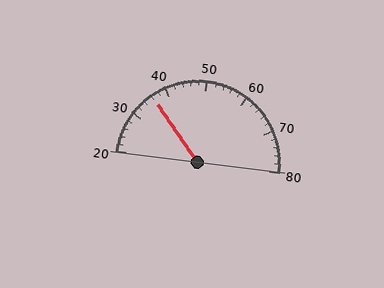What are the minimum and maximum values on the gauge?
The gauge ranges from 20 to 80.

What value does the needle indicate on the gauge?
The needle indicates approximately 36.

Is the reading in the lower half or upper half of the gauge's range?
The reading is in the lower half of the range (20 to 80).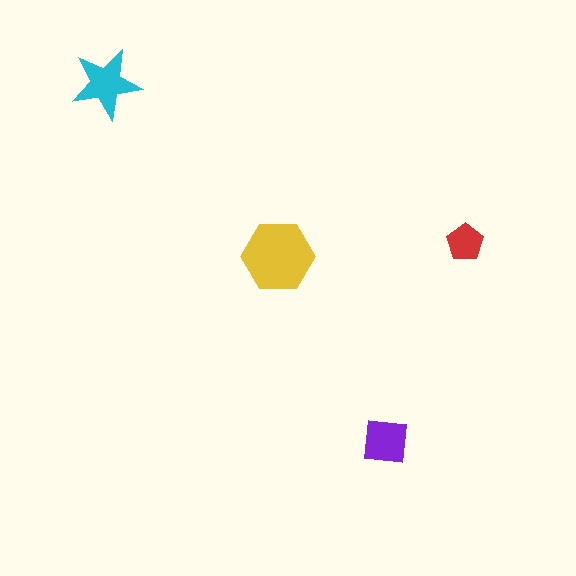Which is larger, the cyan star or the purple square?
The cyan star.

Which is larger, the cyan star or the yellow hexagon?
The yellow hexagon.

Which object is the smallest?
The red pentagon.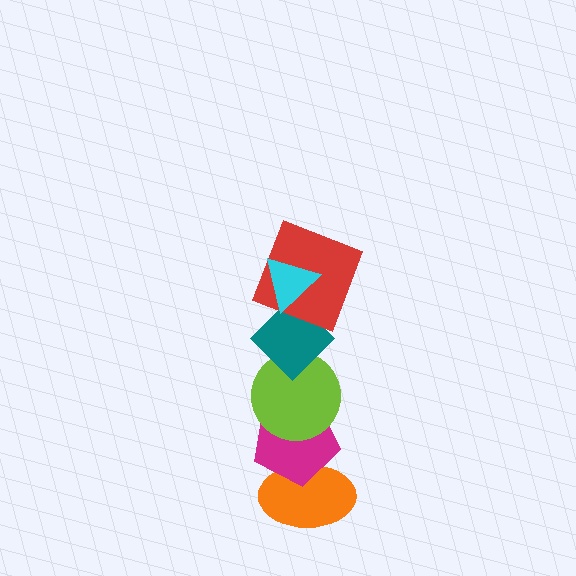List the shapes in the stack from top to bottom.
From top to bottom: the cyan triangle, the red square, the teal diamond, the lime circle, the magenta pentagon, the orange ellipse.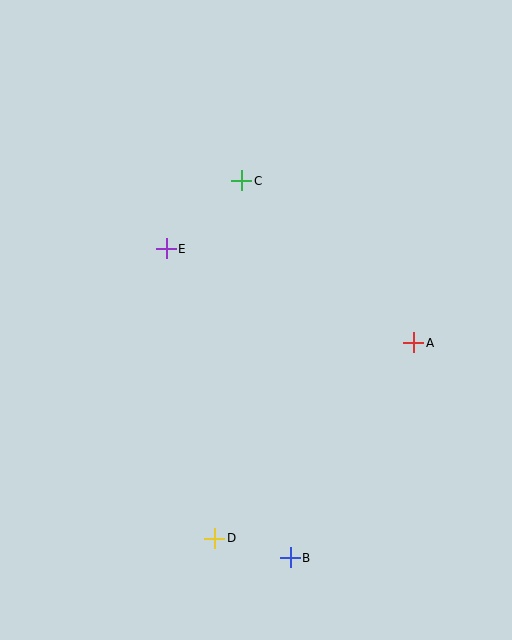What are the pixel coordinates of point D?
Point D is at (215, 538).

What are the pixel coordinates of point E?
Point E is at (166, 249).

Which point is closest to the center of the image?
Point E at (166, 249) is closest to the center.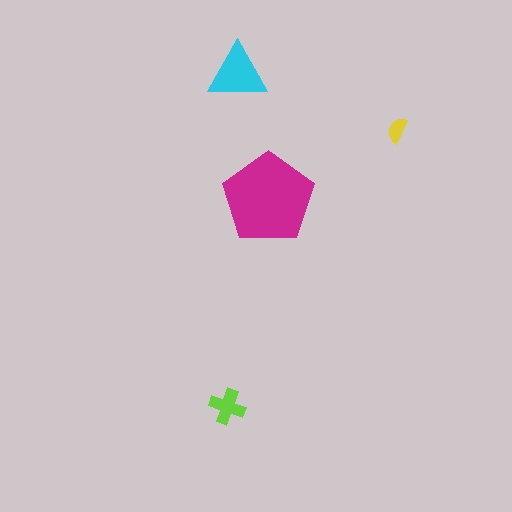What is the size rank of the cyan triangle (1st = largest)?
2nd.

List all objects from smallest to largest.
The yellow semicircle, the lime cross, the cyan triangle, the magenta pentagon.